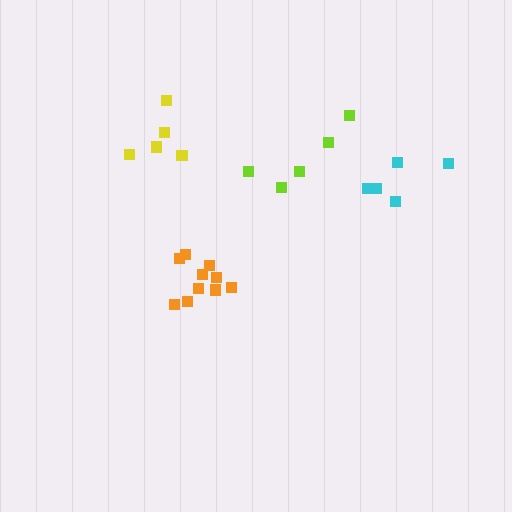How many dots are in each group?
Group 1: 10 dots, Group 2: 5 dots, Group 3: 5 dots, Group 4: 5 dots (25 total).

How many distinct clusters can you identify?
There are 4 distinct clusters.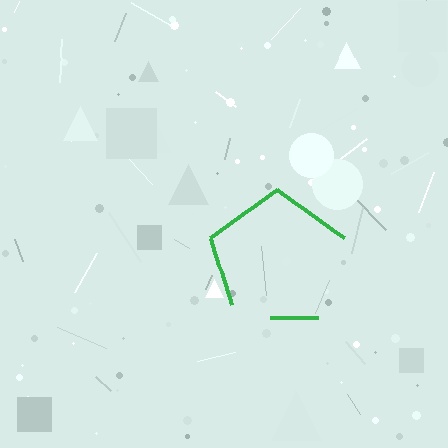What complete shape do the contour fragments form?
The contour fragments form a pentagon.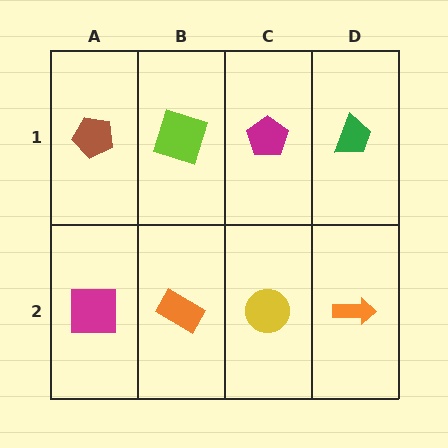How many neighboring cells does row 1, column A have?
2.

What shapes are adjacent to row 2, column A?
A brown pentagon (row 1, column A), an orange rectangle (row 2, column B).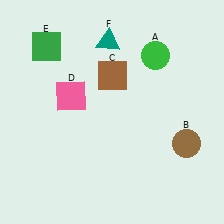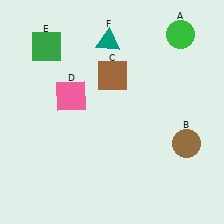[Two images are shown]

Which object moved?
The green circle (A) moved right.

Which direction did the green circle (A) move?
The green circle (A) moved right.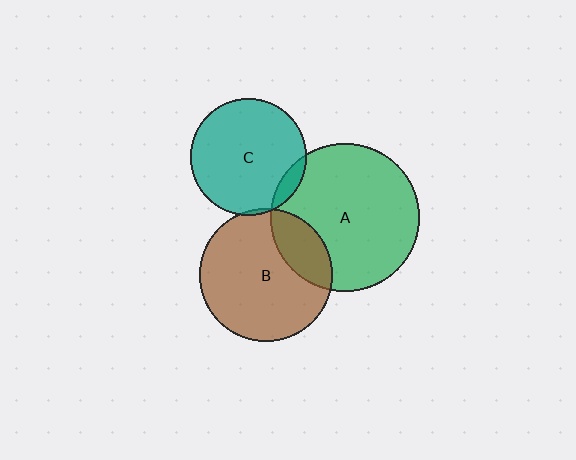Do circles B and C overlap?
Yes.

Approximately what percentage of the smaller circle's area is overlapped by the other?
Approximately 5%.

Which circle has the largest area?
Circle A (green).